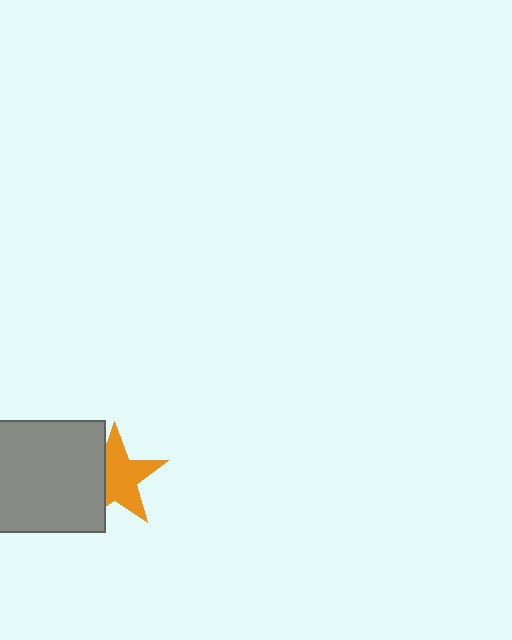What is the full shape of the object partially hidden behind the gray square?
The partially hidden object is an orange star.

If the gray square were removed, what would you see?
You would see the complete orange star.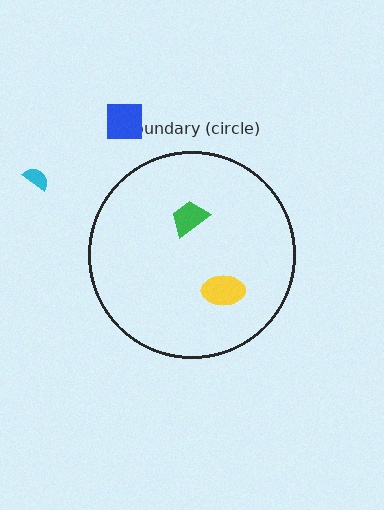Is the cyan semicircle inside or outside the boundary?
Outside.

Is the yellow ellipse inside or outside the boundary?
Inside.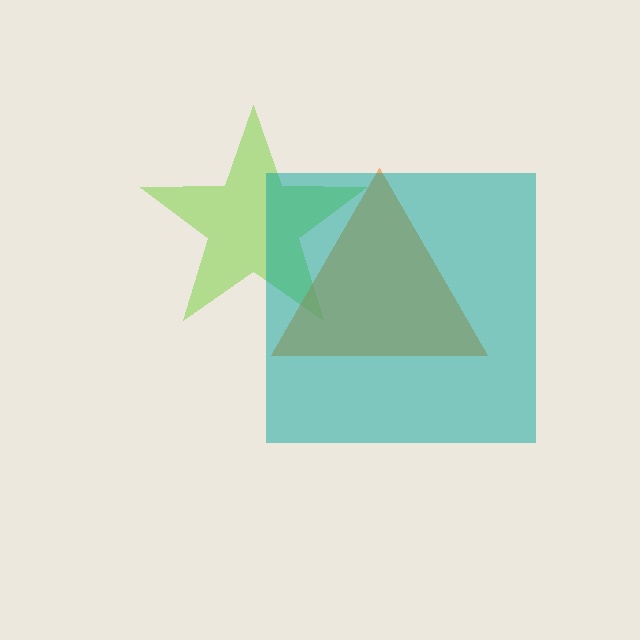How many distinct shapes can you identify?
There are 3 distinct shapes: a lime star, an orange triangle, a teal square.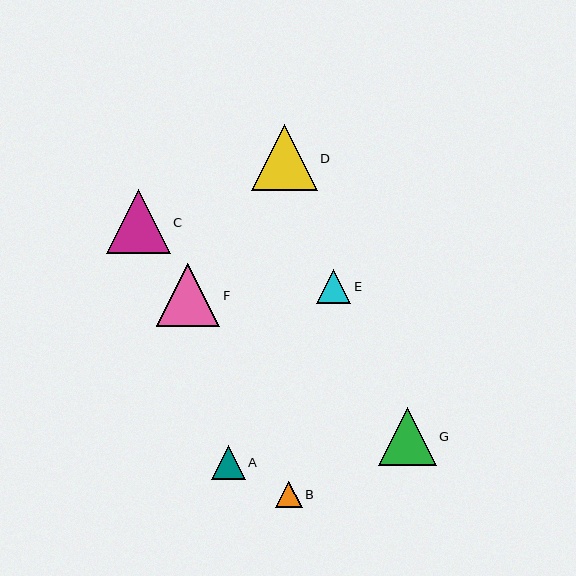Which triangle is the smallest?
Triangle B is the smallest with a size of approximately 26 pixels.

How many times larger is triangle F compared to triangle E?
Triangle F is approximately 1.9 times the size of triangle E.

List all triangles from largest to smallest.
From largest to smallest: D, C, F, G, E, A, B.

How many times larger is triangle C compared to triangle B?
Triangle C is approximately 2.4 times the size of triangle B.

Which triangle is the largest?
Triangle D is the largest with a size of approximately 66 pixels.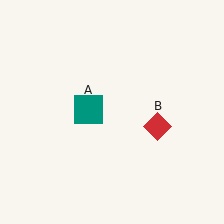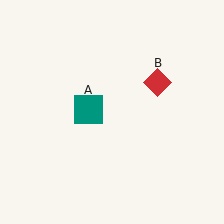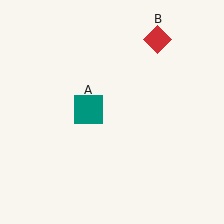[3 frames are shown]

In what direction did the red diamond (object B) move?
The red diamond (object B) moved up.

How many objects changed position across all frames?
1 object changed position: red diamond (object B).